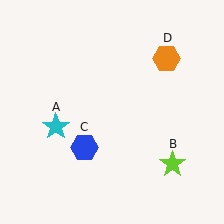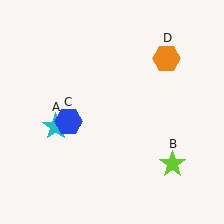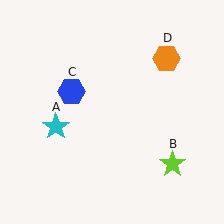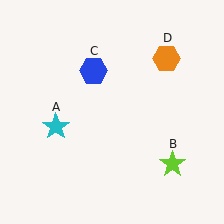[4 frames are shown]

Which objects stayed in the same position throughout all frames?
Cyan star (object A) and lime star (object B) and orange hexagon (object D) remained stationary.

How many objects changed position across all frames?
1 object changed position: blue hexagon (object C).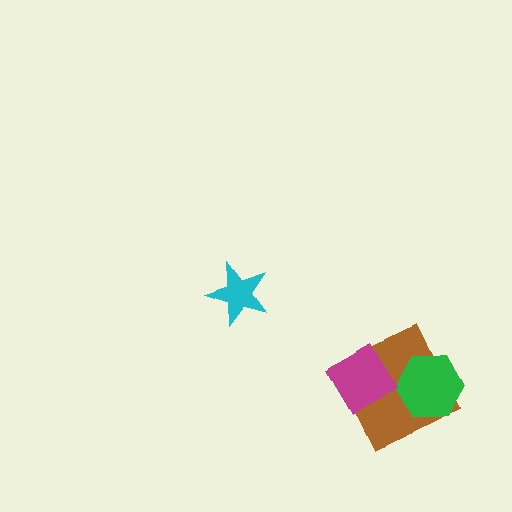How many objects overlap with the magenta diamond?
1 object overlaps with the magenta diamond.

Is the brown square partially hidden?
Yes, it is partially covered by another shape.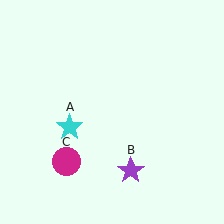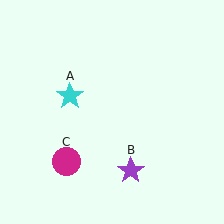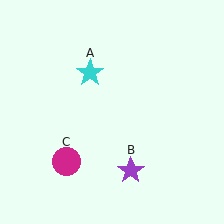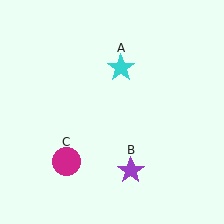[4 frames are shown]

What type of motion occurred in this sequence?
The cyan star (object A) rotated clockwise around the center of the scene.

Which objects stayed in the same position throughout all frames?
Purple star (object B) and magenta circle (object C) remained stationary.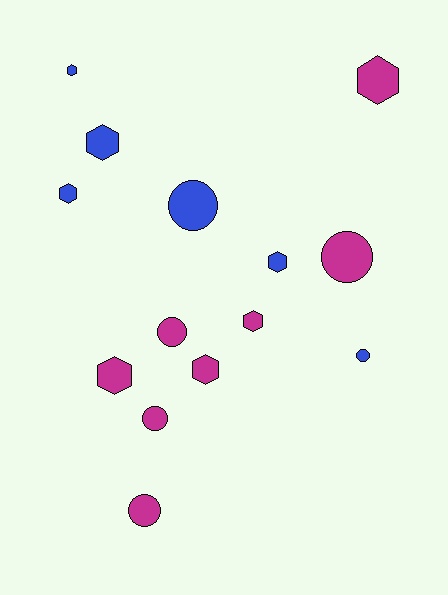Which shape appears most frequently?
Hexagon, with 8 objects.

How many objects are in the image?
There are 14 objects.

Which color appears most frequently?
Magenta, with 8 objects.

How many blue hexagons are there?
There are 4 blue hexagons.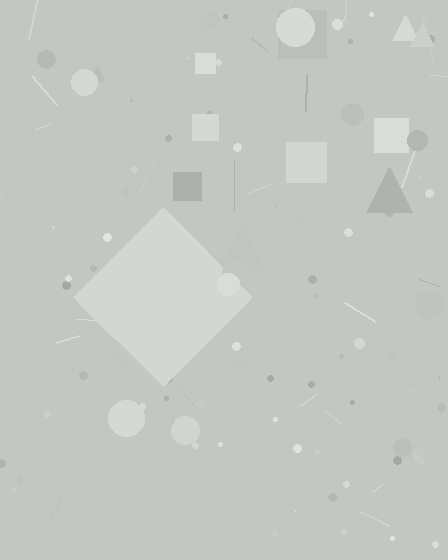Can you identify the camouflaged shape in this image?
The camouflaged shape is a diamond.